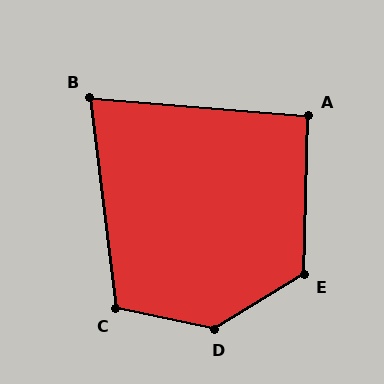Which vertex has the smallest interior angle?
B, at approximately 79 degrees.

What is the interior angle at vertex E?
Approximately 123 degrees (obtuse).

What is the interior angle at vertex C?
Approximately 109 degrees (obtuse).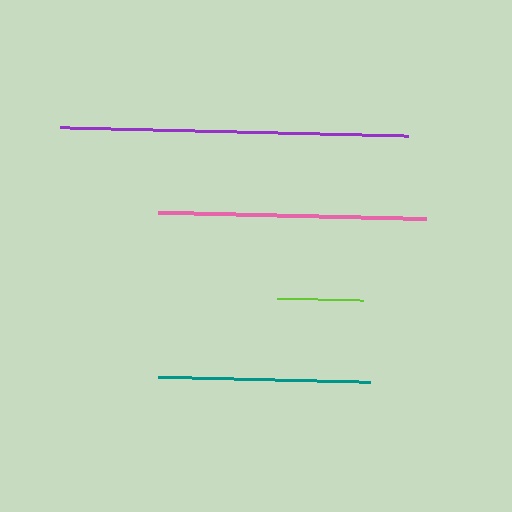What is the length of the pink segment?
The pink segment is approximately 268 pixels long.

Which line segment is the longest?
The purple line is the longest at approximately 348 pixels.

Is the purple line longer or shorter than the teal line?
The purple line is longer than the teal line.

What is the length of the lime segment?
The lime segment is approximately 86 pixels long.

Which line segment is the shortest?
The lime line is the shortest at approximately 86 pixels.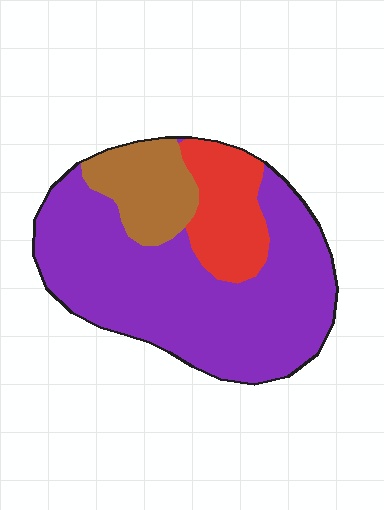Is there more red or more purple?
Purple.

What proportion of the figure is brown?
Brown takes up less than a quarter of the figure.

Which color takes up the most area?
Purple, at roughly 70%.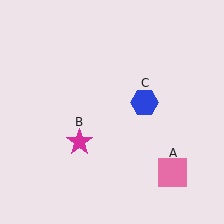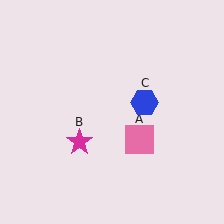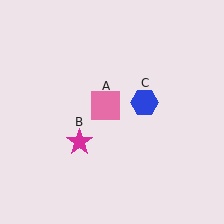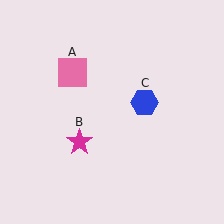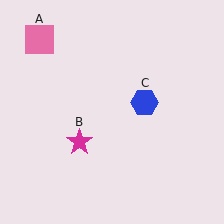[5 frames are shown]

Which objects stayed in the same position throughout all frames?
Magenta star (object B) and blue hexagon (object C) remained stationary.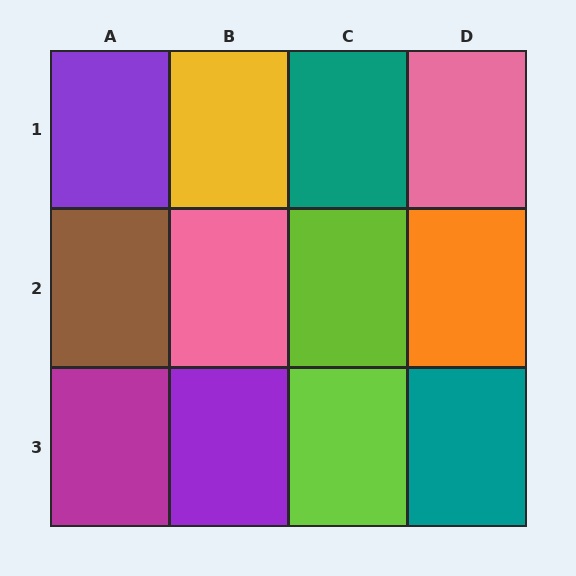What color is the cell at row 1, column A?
Purple.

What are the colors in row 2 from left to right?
Brown, pink, lime, orange.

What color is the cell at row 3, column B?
Purple.